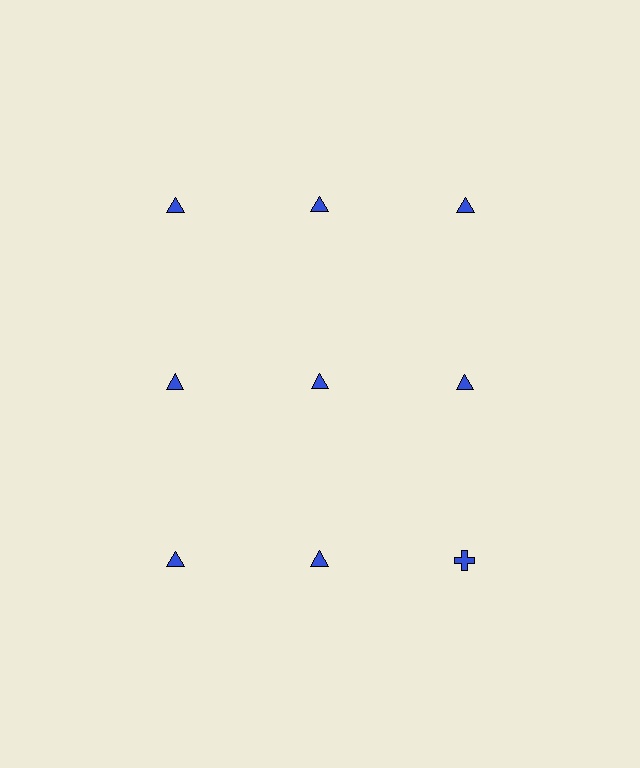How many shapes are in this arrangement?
There are 9 shapes arranged in a grid pattern.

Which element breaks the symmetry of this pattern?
The blue cross in the third row, center column breaks the symmetry. All other shapes are blue triangles.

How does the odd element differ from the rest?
It has a different shape: cross instead of triangle.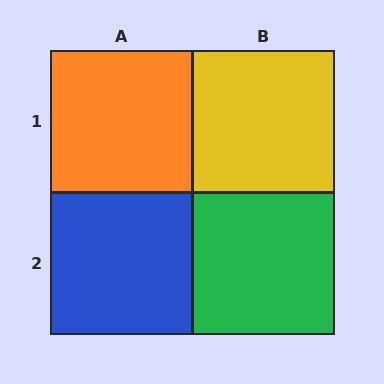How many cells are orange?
1 cell is orange.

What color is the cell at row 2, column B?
Green.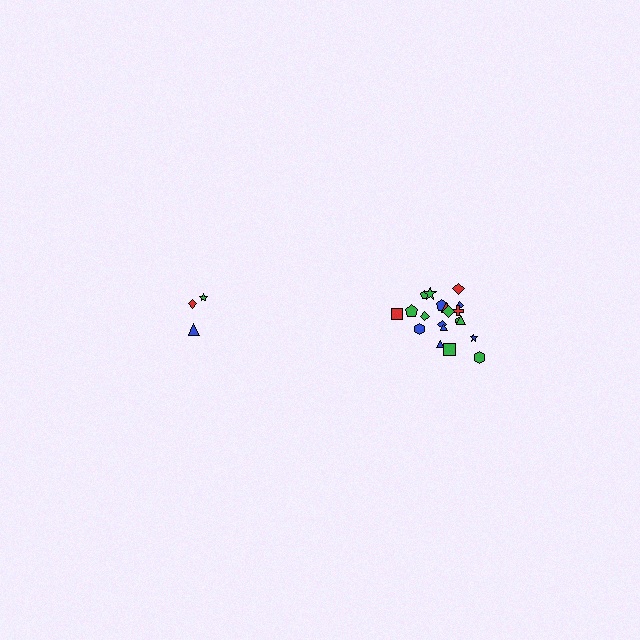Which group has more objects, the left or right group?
The right group.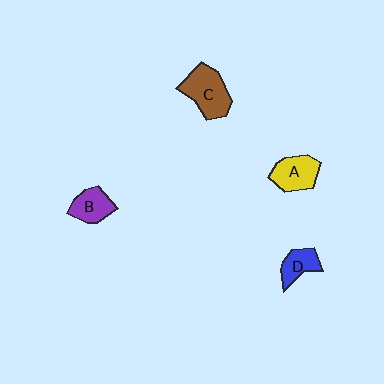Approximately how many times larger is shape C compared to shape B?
Approximately 1.5 times.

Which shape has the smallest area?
Shape D (blue).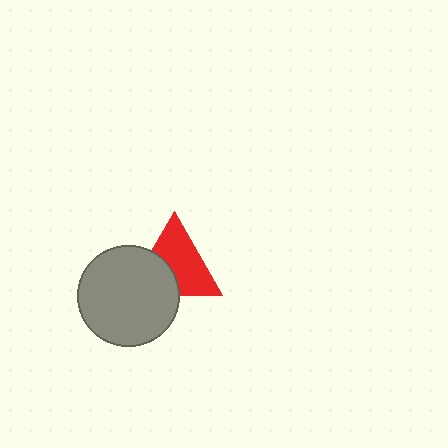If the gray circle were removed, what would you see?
You would see the complete red triangle.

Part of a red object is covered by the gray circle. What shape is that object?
It is a triangle.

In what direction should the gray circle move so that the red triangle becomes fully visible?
The gray circle should move toward the lower-left. That is the shortest direction to clear the overlap and leave the red triangle fully visible.